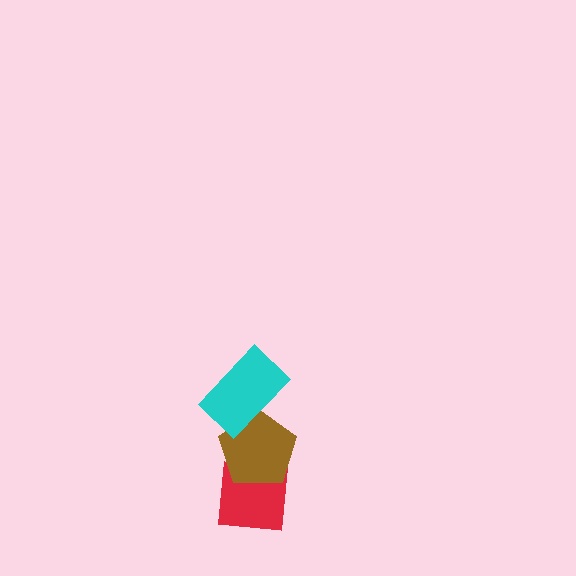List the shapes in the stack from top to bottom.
From top to bottom: the cyan rectangle, the brown pentagon, the red square.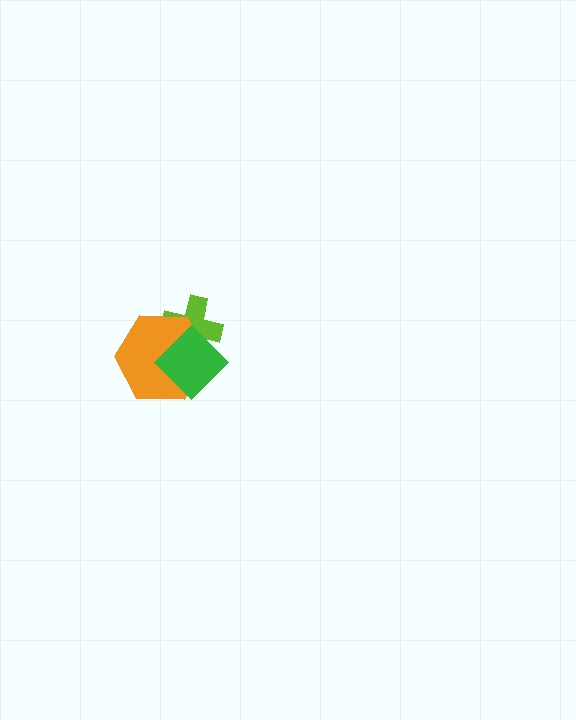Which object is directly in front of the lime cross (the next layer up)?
The orange hexagon is directly in front of the lime cross.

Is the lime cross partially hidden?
Yes, it is partially covered by another shape.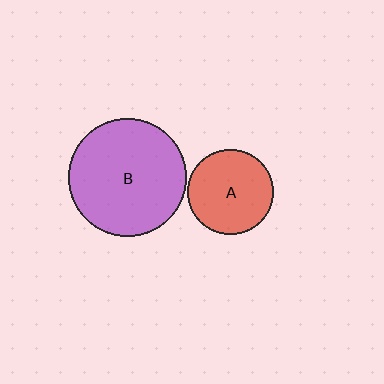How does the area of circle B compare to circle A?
Approximately 1.9 times.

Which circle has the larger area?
Circle B (purple).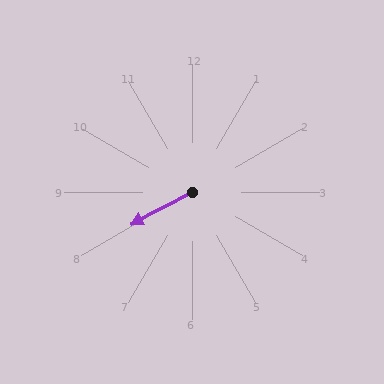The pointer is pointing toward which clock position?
Roughly 8 o'clock.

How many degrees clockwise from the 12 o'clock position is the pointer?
Approximately 242 degrees.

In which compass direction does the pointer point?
Southwest.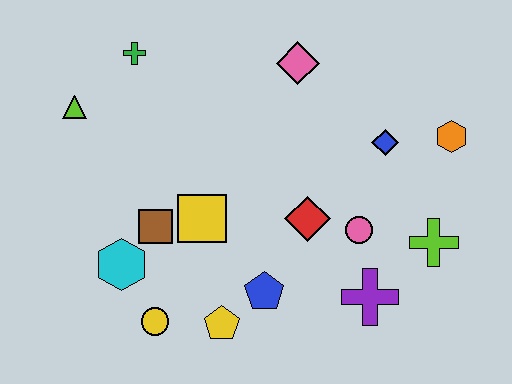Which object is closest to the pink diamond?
The blue diamond is closest to the pink diamond.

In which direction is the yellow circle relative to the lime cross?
The yellow circle is to the left of the lime cross.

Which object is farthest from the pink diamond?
The yellow circle is farthest from the pink diamond.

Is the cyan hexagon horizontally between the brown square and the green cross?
No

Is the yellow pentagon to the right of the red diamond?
No